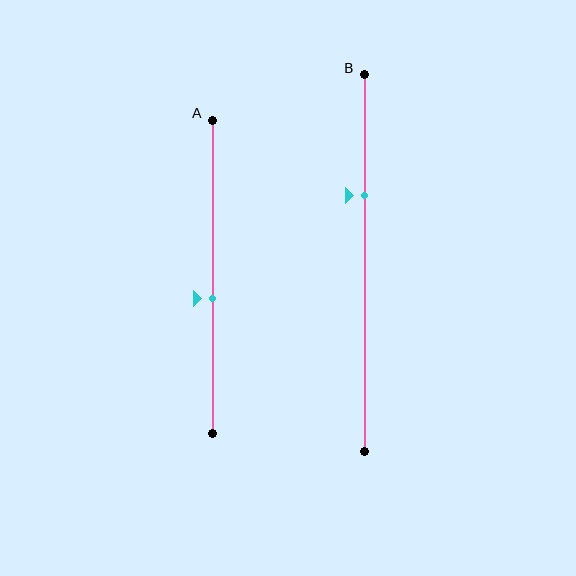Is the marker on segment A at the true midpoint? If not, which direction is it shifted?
No, the marker on segment A is shifted downward by about 7% of the segment length.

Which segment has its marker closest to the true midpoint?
Segment A has its marker closest to the true midpoint.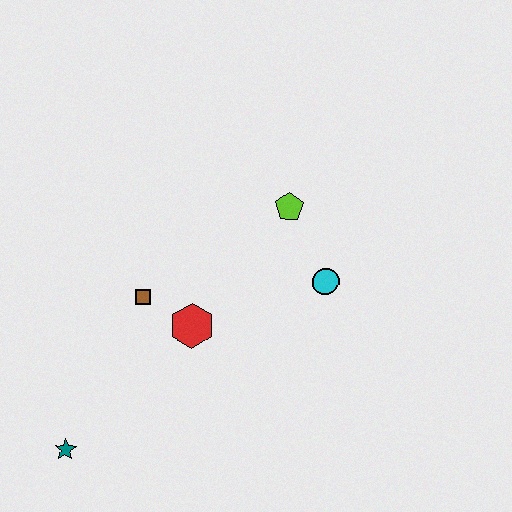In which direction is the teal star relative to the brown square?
The teal star is below the brown square.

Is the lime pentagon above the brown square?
Yes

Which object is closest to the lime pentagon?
The cyan circle is closest to the lime pentagon.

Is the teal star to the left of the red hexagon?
Yes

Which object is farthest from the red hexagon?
The teal star is farthest from the red hexagon.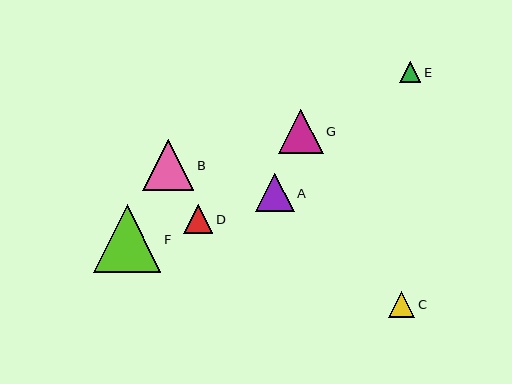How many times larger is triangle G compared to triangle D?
Triangle G is approximately 1.5 times the size of triangle D.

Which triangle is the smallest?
Triangle E is the smallest with a size of approximately 21 pixels.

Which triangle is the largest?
Triangle F is the largest with a size of approximately 67 pixels.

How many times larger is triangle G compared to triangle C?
Triangle G is approximately 1.7 times the size of triangle C.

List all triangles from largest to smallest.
From largest to smallest: F, B, G, A, D, C, E.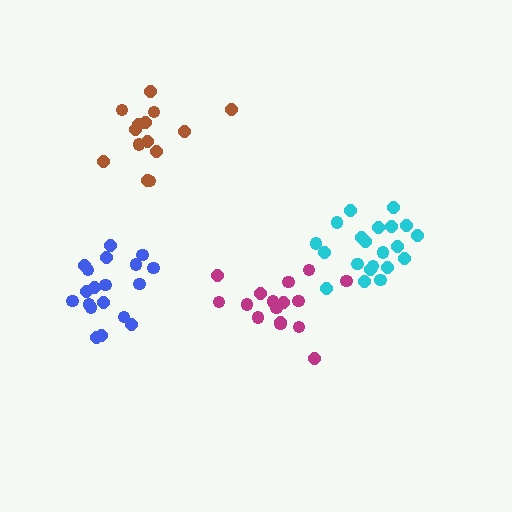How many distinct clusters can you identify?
There are 4 distinct clusters.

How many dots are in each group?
Group 1: 16 dots, Group 2: 15 dots, Group 3: 21 dots, Group 4: 19 dots (71 total).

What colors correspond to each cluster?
The clusters are colored: magenta, brown, cyan, blue.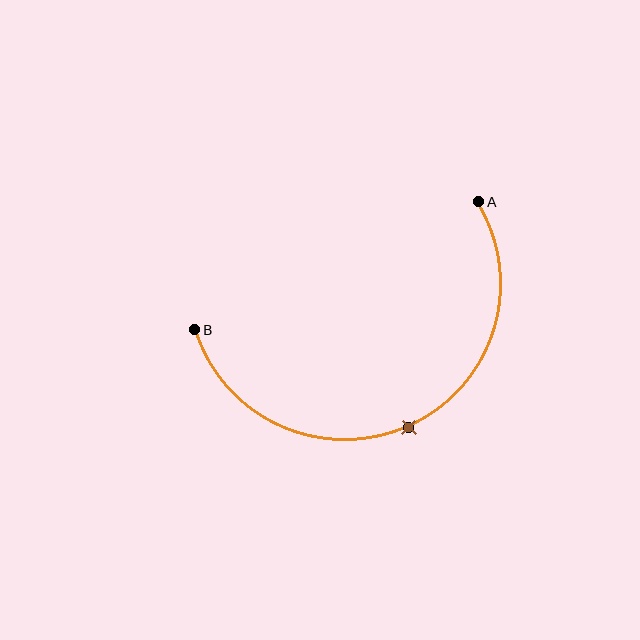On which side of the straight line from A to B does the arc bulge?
The arc bulges below the straight line connecting A and B.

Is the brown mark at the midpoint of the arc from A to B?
Yes. The brown mark lies on the arc at equal arc-length from both A and B — it is the arc midpoint.